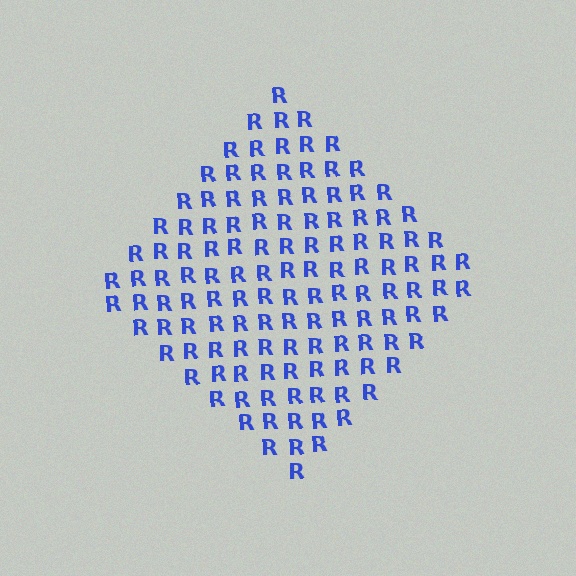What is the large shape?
The large shape is a diamond.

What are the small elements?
The small elements are letter R's.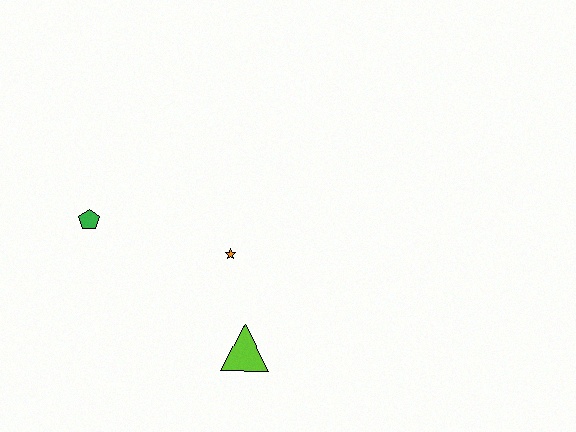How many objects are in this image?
There are 3 objects.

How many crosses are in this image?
There are no crosses.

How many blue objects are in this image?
There are no blue objects.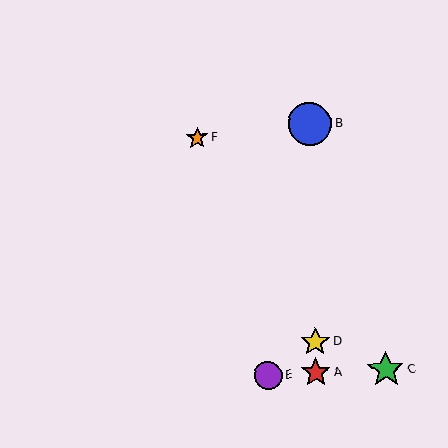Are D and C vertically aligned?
No, D is at x≈315 and C is at x≈386.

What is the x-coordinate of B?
Object B is at x≈310.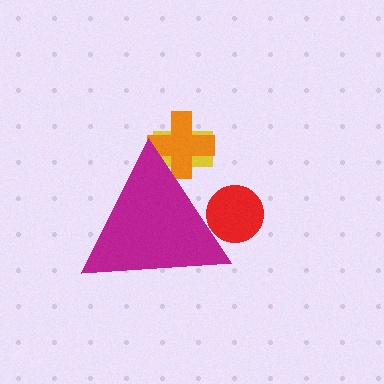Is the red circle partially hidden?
Yes, the red circle is partially hidden behind the magenta triangle.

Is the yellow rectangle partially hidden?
Yes, the yellow rectangle is partially hidden behind the magenta triangle.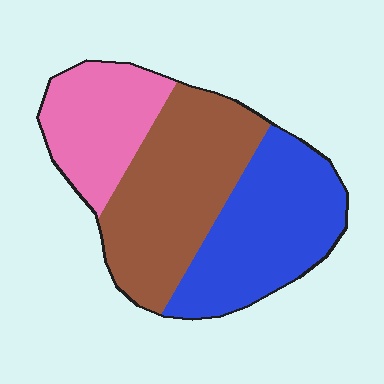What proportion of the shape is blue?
Blue takes up about three eighths (3/8) of the shape.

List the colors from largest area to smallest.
From largest to smallest: brown, blue, pink.